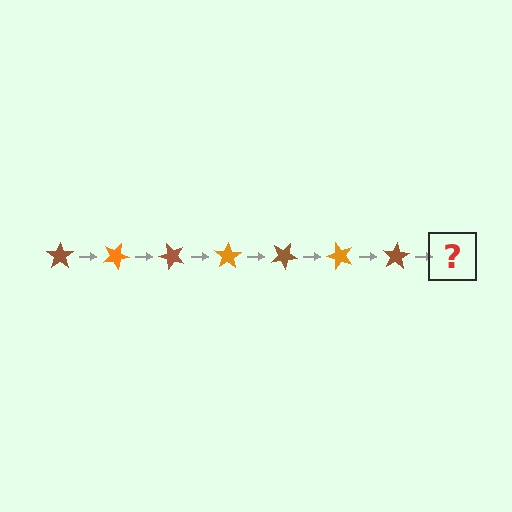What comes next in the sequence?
The next element should be an orange star, rotated 175 degrees from the start.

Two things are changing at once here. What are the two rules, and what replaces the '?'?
The two rules are that it rotates 25 degrees each step and the color cycles through brown and orange. The '?' should be an orange star, rotated 175 degrees from the start.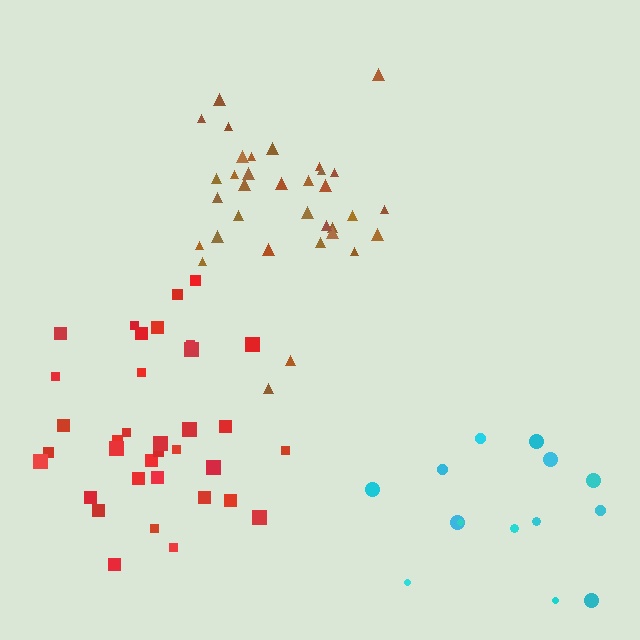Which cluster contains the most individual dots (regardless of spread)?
Red (35).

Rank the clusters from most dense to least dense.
brown, red, cyan.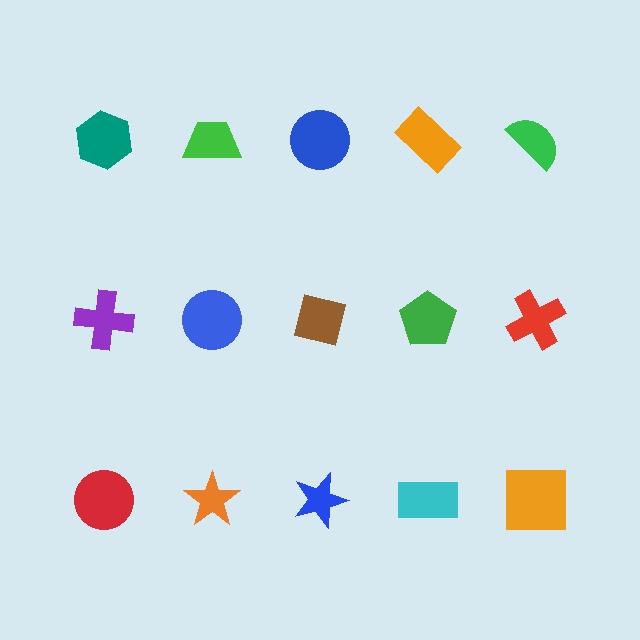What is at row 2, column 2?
A blue circle.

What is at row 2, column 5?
A red cross.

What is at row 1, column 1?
A teal hexagon.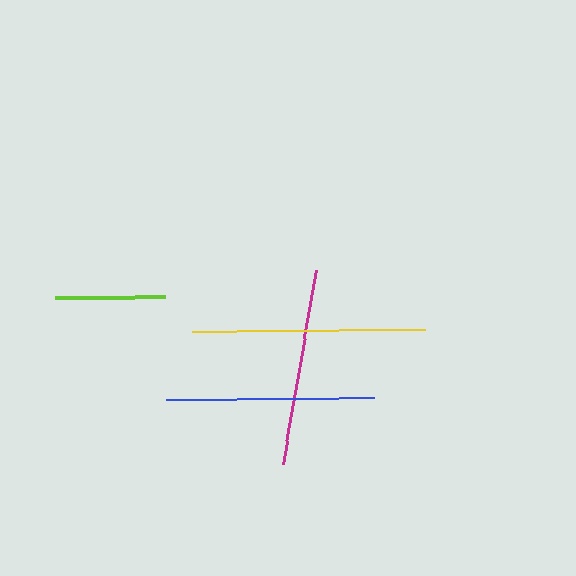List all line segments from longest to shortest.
From longest to shortest: yellow, blue, magenta, lime.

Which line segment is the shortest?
The lime line is the shortest at approximately 110 pixels.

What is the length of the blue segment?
The blue segment is approximately 208 pixels long.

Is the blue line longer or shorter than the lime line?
The blue line is longer than the lime line.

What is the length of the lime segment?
The lime segment is approximately 110 pixels long.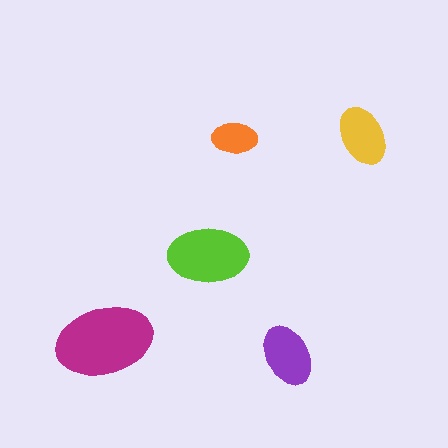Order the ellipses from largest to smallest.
the magenta one, the lime one, the purple one, the yellow one, the orange one.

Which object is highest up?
The yellow ellipse is topmost.